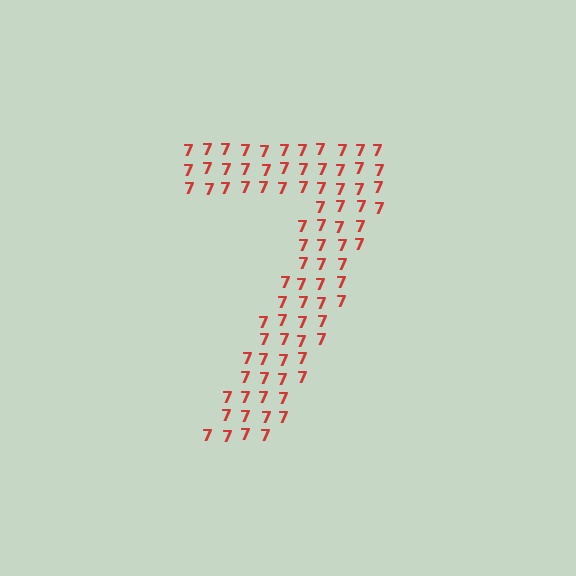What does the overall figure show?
The overall figure shows the digit 7.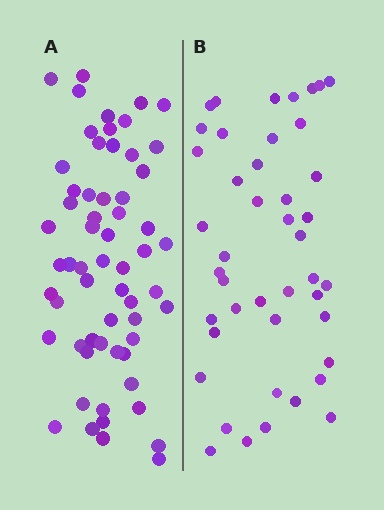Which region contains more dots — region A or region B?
Region A (the left region) has more dots.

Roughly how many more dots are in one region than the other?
Region A has approximately 15 more dots than region B.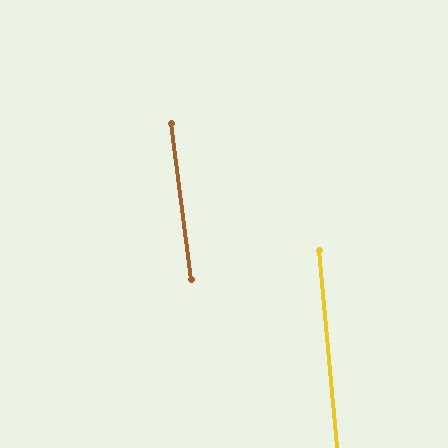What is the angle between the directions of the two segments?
Approximately 2 degrees.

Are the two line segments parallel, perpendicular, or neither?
Parallel — their directions differ by only 1.9°.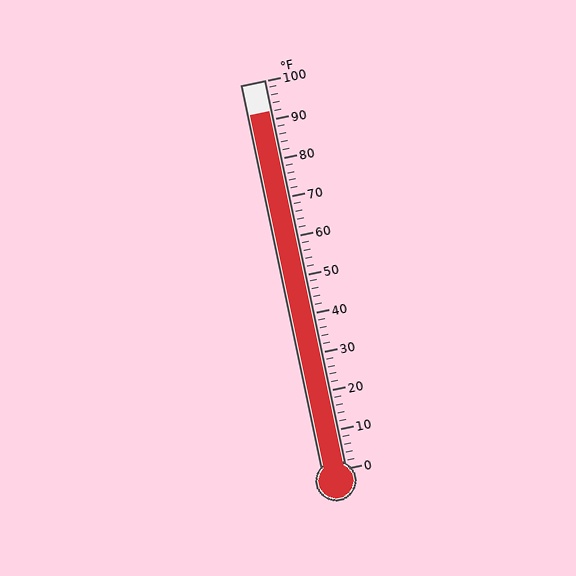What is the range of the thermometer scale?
The thermometer scale ranges from 0°F to 100°F.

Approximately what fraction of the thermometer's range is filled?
The thermometer is filled to approximately 90% of its range.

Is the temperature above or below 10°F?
The temperature is above 10°F.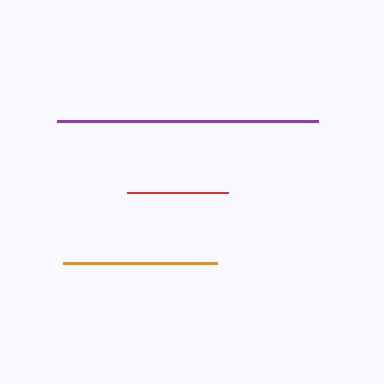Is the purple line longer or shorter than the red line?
The purple line is longer than the red line.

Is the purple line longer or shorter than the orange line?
The purple line is longer than the orange line.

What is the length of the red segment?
The red segment is approximately 101 pixels long.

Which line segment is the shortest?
The red line is the shortest at approximately 101 pixels.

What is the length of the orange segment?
The orange segment is approximately 154 pixels long.